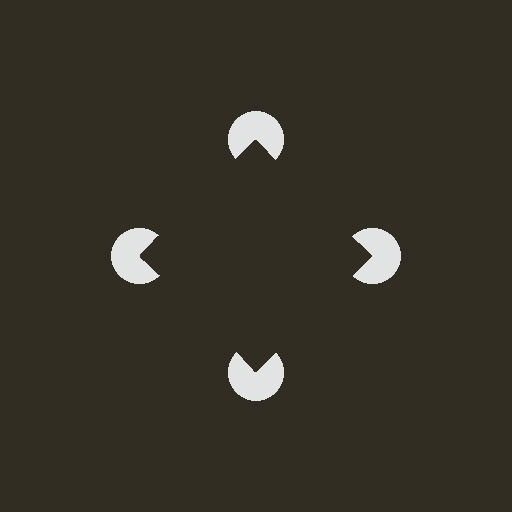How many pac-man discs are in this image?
There are 4 — one at each vertex of the illusory square.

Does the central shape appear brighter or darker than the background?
It typically appears slightly darker than the background, even though no actual brightness change is drawn.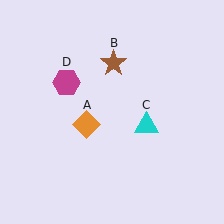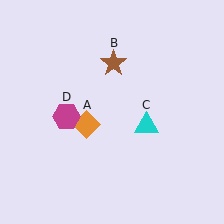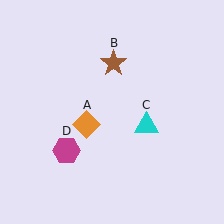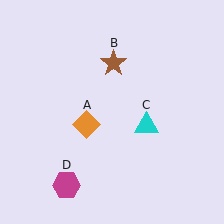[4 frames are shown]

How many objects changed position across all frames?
1 object changed position: magenta hexagon (object D).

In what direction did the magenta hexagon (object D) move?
The magenta hexagon (object D) moved down.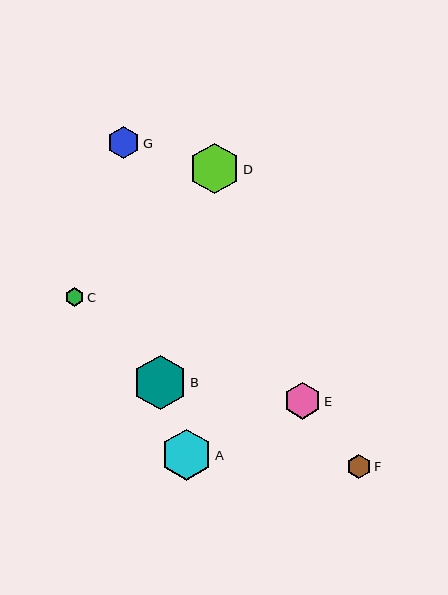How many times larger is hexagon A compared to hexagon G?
Hexagon A is approximately 1.5 times the size of hexagon G.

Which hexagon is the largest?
Hexagon B is the largest with a size of approximately 54 pixels.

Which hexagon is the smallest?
Hexagon C is the smallest with a size of approximately 18 pixels.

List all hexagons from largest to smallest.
From largest to smallest: B, A, D, E, G, F, C.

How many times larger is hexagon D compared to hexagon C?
Hexagon D is approximately 2.8 times the size of hexagon C.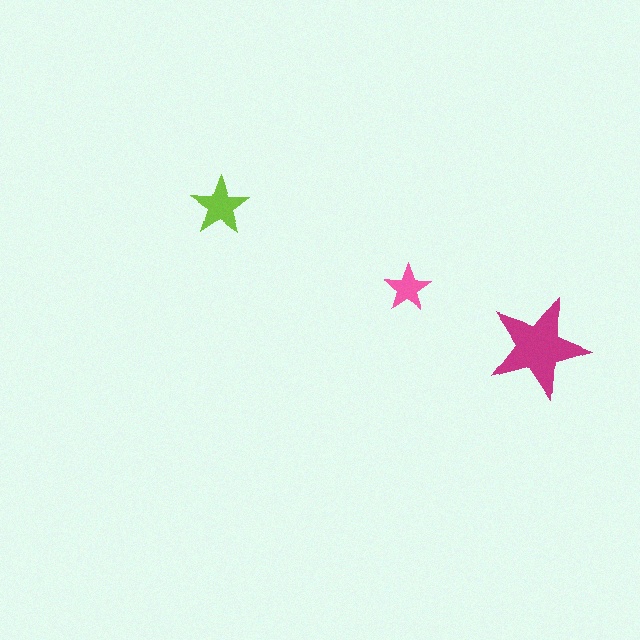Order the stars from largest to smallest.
the magenta one, the lime one, the pink one.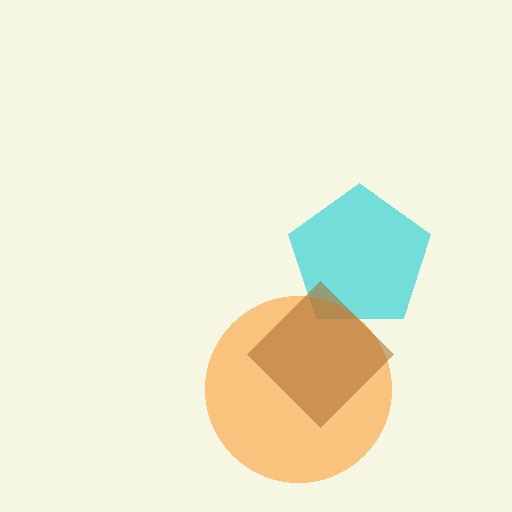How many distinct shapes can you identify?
There are 3 distinct shapes: a cyan pentagon, an orange circle, a brown diamond.